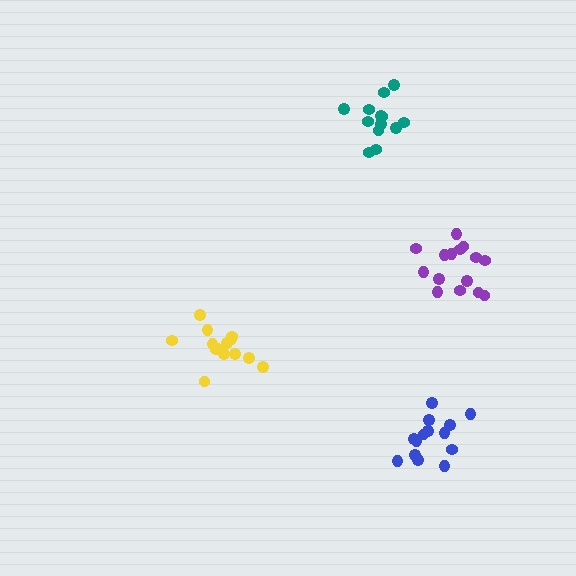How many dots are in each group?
Group 1: 15 dots, Group 2: 14 dots, Group 3: 13 dots, Group 4: 14 dots (56 total).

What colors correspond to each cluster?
The clusters are colored: purple, blue, teal, yellow.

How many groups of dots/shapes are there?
There are 4 groups.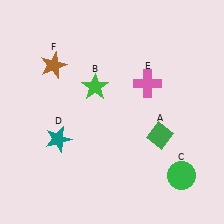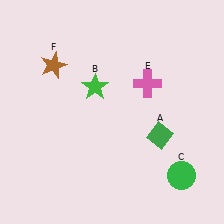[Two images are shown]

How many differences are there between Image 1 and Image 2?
There is 1 difference between the two images.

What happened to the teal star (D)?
The teal star (D) was removed in Image 2. It was in the bottom-left area of Image 1.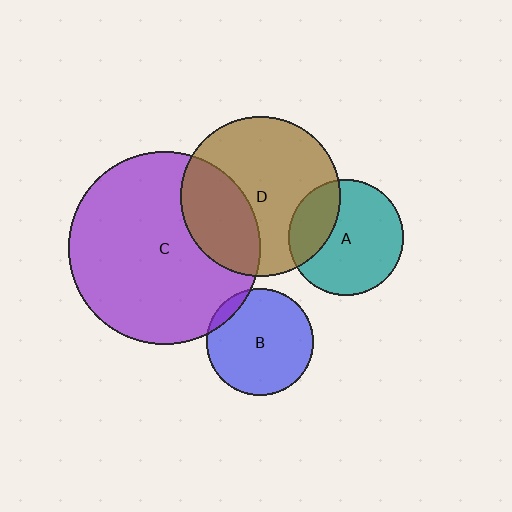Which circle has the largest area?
Circle C (purple).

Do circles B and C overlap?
Yes.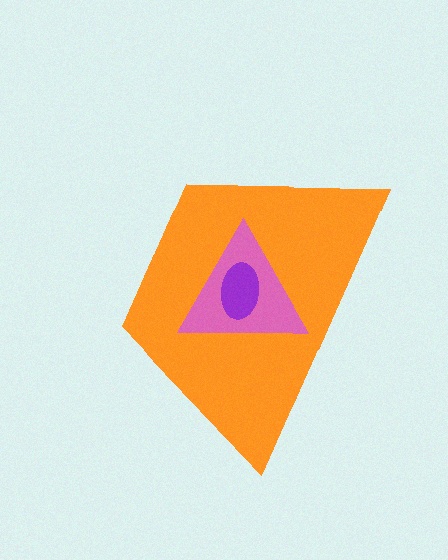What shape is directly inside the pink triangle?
The purple ellipse.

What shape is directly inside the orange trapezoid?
The pink triangle.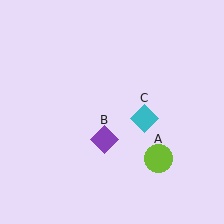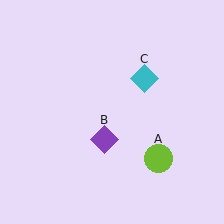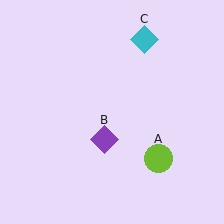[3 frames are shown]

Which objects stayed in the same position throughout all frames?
Lime circle (object A) and purple diamond (object B) remained stationary.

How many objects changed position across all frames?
1 object changed position: cyan diamond (object C).